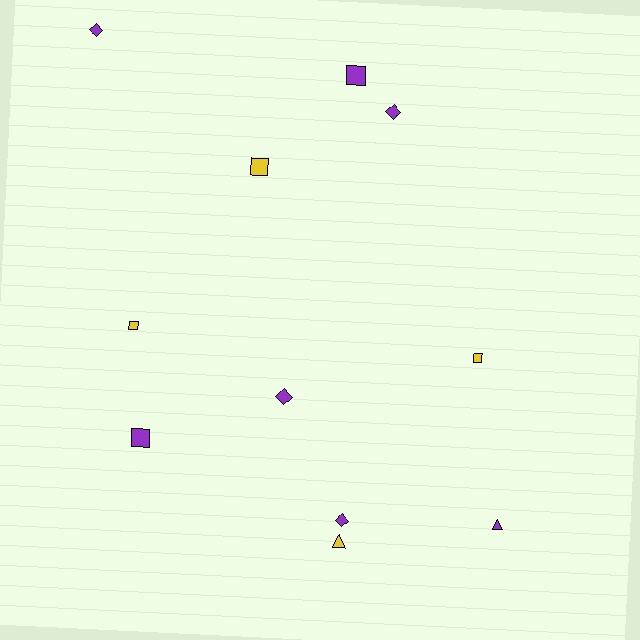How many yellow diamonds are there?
There are no yellow diamonds.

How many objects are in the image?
There are 11 objects.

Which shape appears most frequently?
Square, with 5 objects.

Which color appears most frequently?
Purple, with 7 objects.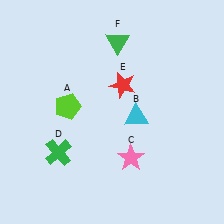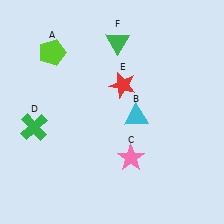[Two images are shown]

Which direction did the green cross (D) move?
The green cross (D) moved up.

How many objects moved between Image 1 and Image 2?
2 objects moved between the two images.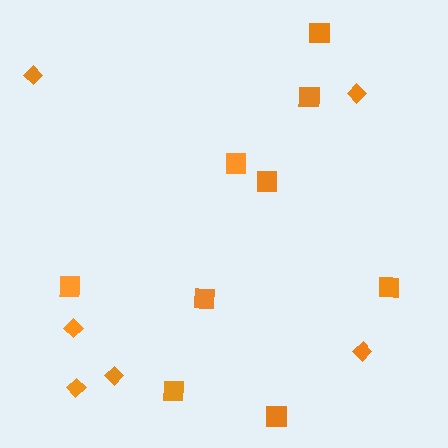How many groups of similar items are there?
There are 2 groups: one group of squares (9) and one group of diamonds (6).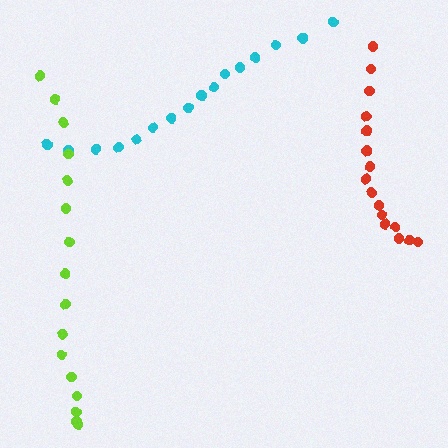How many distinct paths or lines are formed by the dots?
There are 3 distinct paths.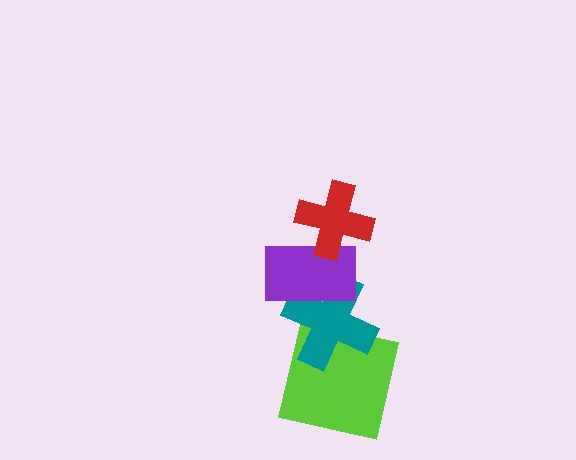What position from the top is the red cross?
The red cross is 1st from the top.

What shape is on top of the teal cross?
The purple rectangle is on top of the teal cross.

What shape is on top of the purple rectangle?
The red cross is on top of the purple rectangle.